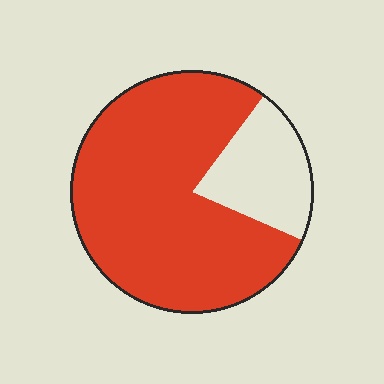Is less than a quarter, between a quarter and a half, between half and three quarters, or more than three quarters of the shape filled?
More than three quarters.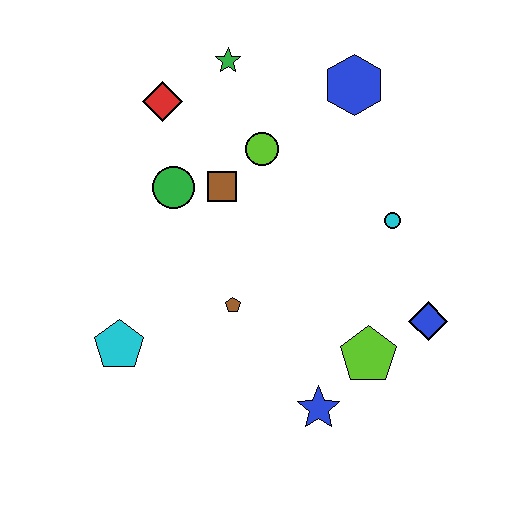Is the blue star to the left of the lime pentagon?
Yes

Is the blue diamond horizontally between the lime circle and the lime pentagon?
No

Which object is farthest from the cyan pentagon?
The blue hexagon is farthest from the cyan pentagon.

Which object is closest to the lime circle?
The brown square is closest to the lime circle.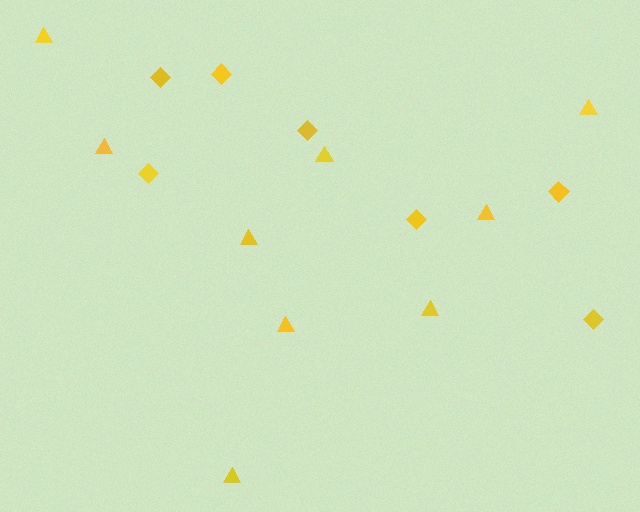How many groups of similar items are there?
There are 2 groups: one group of diamonds (7) and one group of triangles (9).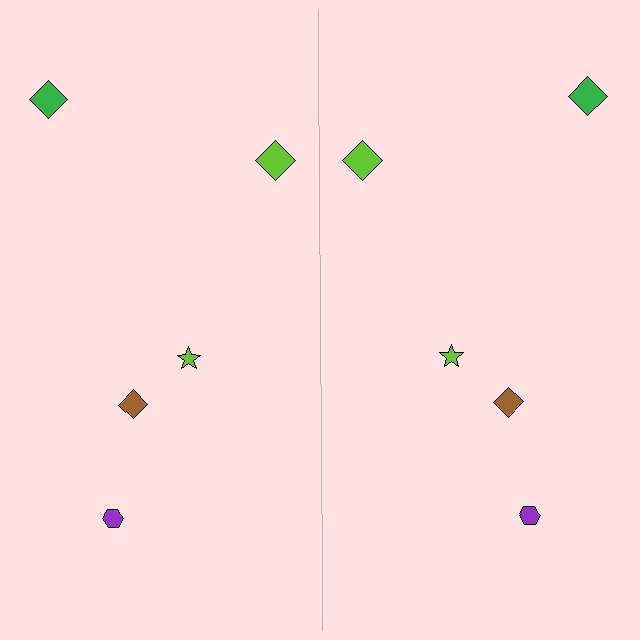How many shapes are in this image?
There are 10 shapes in this image.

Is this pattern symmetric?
Yes, this pattern has bilateral (reflection) symmetry.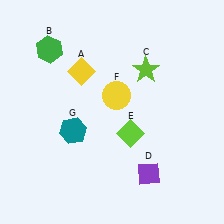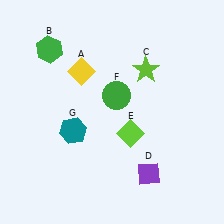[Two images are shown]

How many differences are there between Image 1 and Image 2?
There is 1 difference between the two images.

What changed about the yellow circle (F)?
In Image 1, F is yellow. In Image 2, it changed to green.